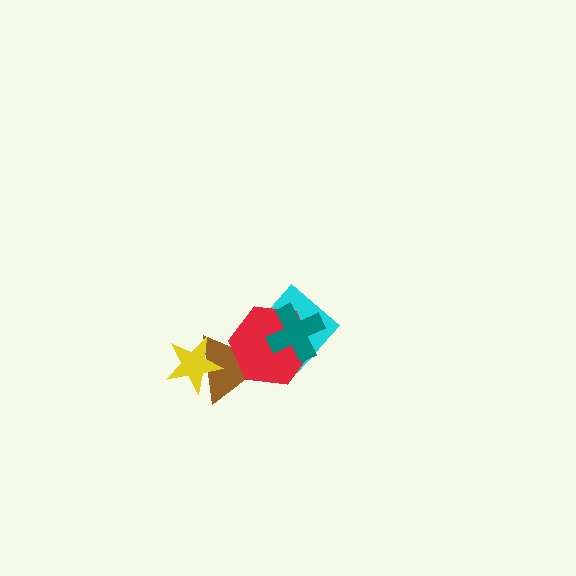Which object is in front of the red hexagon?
The teal cross is in front of the red hexagon.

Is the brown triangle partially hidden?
Yes, it is partially covered by another shape.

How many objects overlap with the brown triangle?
2 objects overlap with the brown triangle.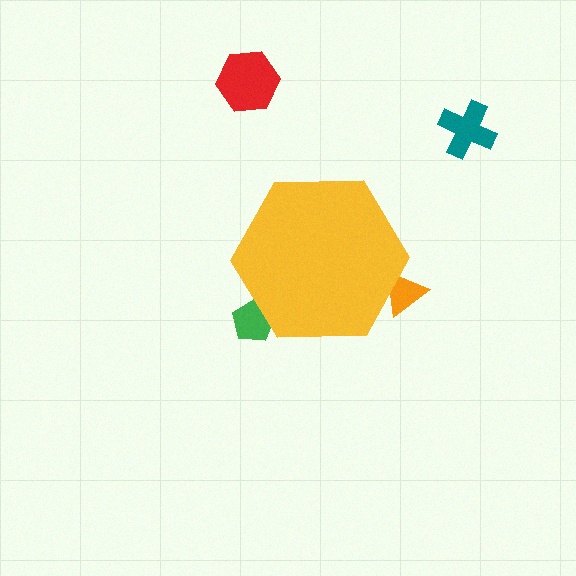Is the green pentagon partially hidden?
Yes, the green pentagon is partially hidden behind the yellow hexagon.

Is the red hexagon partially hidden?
No, the red hexagon is fully visible.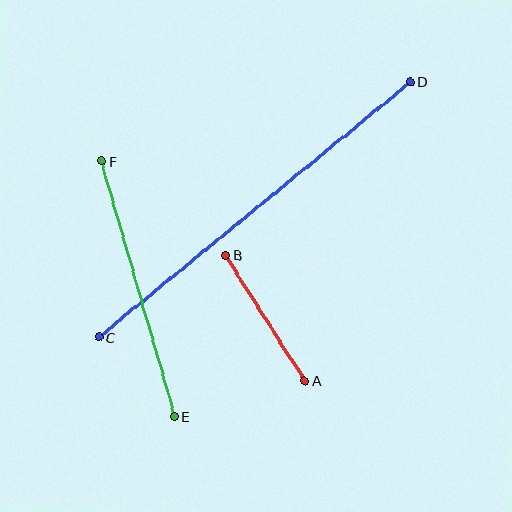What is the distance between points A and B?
The distance is approximately 148 pixels.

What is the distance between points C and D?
The distance is approximately 403 pixels.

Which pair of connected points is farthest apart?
Points C and D are farthest apart.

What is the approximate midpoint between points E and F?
The midpoint is at approximately (138, 289) pixels.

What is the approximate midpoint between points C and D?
The midpoint is at approximately (255, 209) pixels.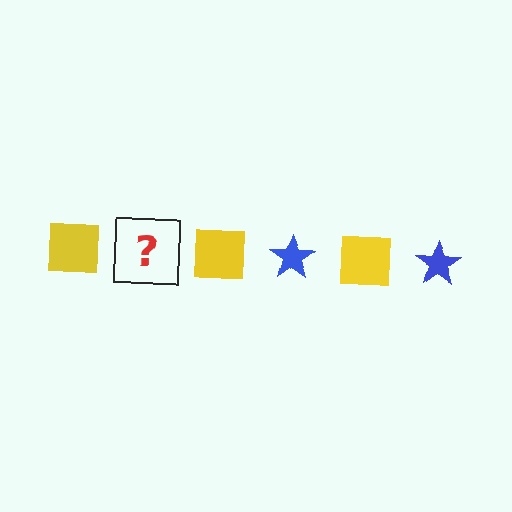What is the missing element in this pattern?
The missing element is a blue star.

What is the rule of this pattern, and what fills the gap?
The rule is that the pattern alternates between yellow square and blue star. The gap should be filled with a blue star.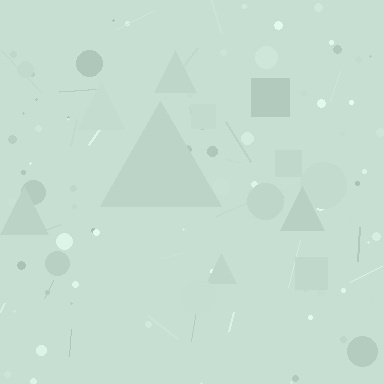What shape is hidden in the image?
A triangle is hidden in the image.